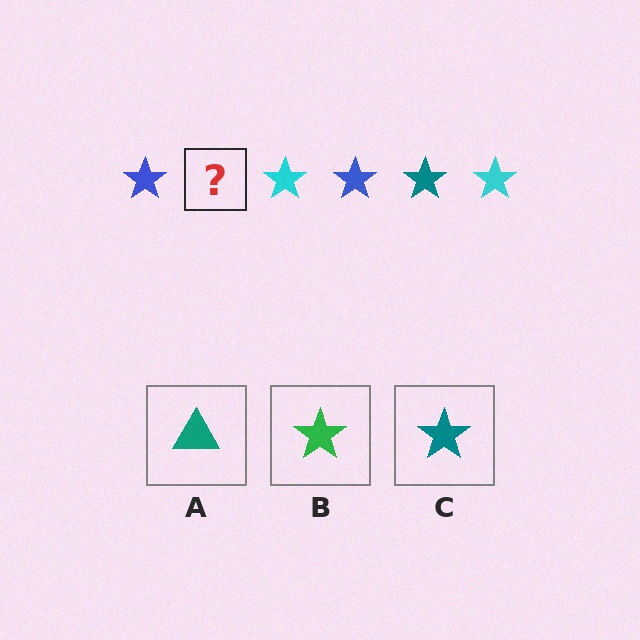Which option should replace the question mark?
Option C.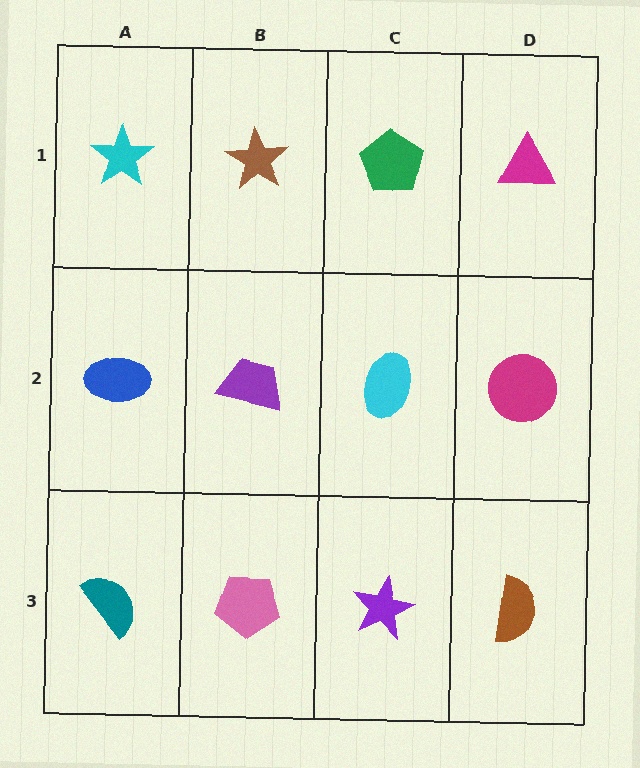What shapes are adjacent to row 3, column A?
A blue ellipse (row 2, column A), a pink pentagon (row 3, column B).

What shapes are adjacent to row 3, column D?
A magenta circle (row 2, column D), a purple star (row 3, column C).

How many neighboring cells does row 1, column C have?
3.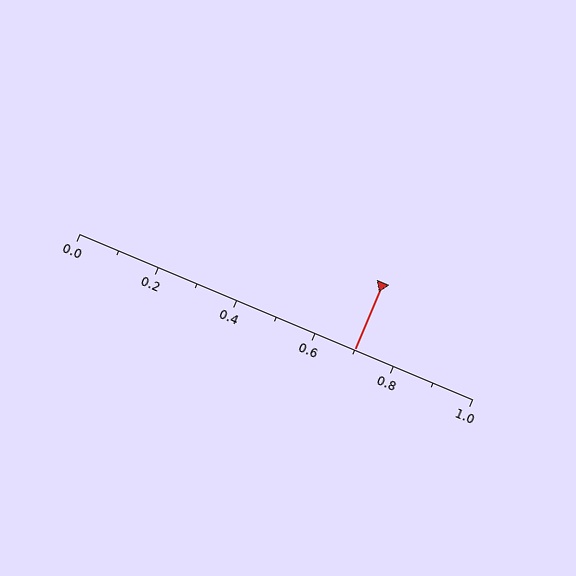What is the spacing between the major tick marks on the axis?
The major ticks are spaced 0.2 apart.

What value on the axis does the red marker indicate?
The marker indicates approximately 0.7.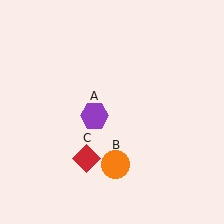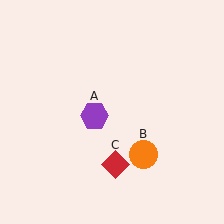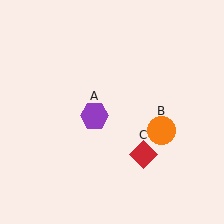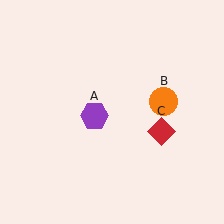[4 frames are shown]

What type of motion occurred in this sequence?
The orange circle (object B), red diamond (object C) rotated counterclockwise around the center of the scene.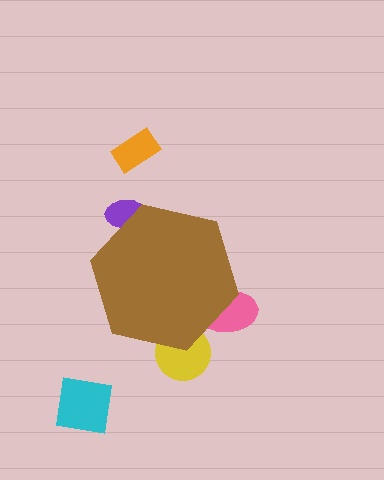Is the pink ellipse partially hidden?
Yes, the pink ellipse is partially hidden behind the brown hexagon.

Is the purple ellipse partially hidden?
Yes, the purple ellipse is partially hidden behind the brown hexagon.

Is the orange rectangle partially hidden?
No, the orange rectangle is fully visible.